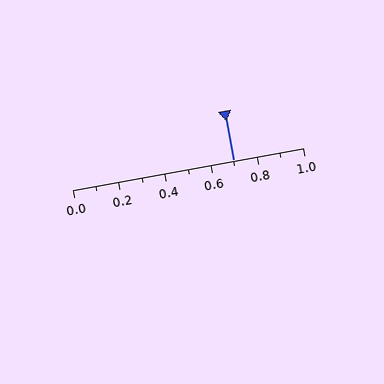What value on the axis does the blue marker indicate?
The marker indicates approximately 0.7.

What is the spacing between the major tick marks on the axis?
The major ticks are spaced 0.2 apart.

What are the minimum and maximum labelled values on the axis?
The axis runs from 0.0 to 1.0.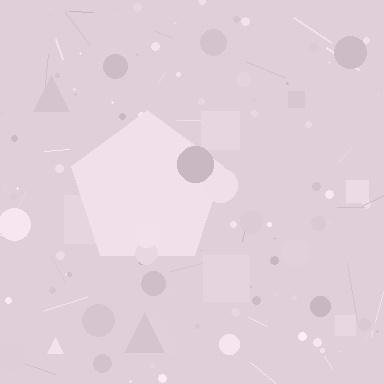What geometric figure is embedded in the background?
A pentagon is embedded in the background.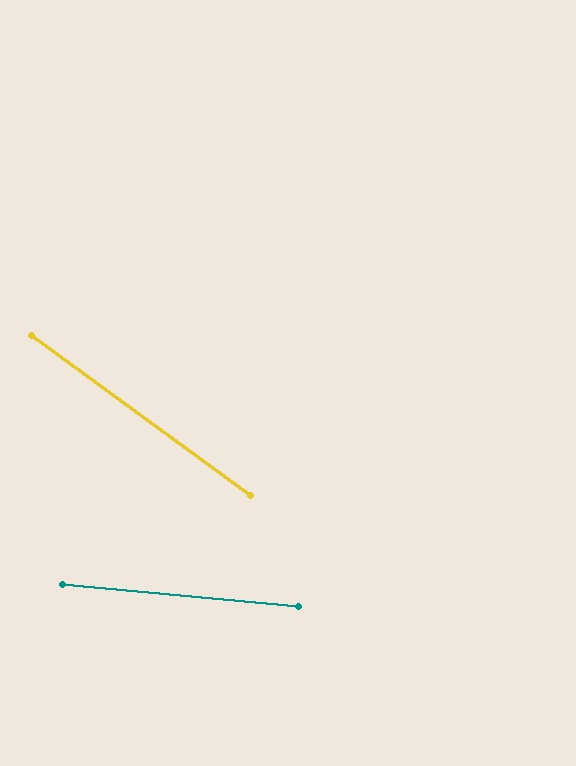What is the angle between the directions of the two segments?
Approximately 31 degrees.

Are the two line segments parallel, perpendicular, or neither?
Neither parallel nor perpendicular — they differ by about 31°.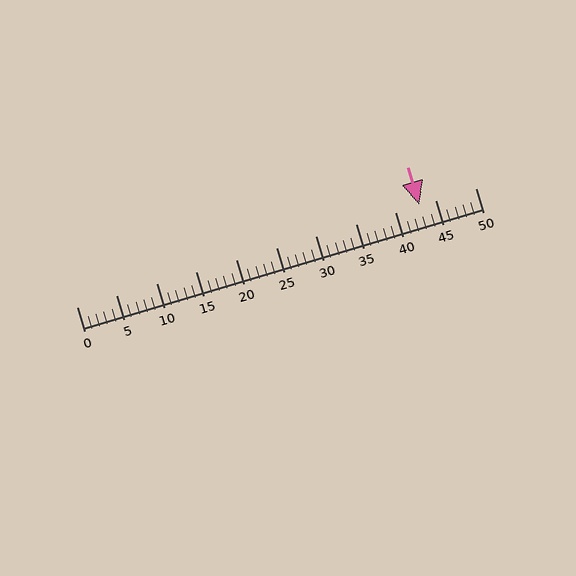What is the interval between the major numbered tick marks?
The major tick marks are spaced 5 units apart.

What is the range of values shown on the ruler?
The ruler shows values from 0 to 50.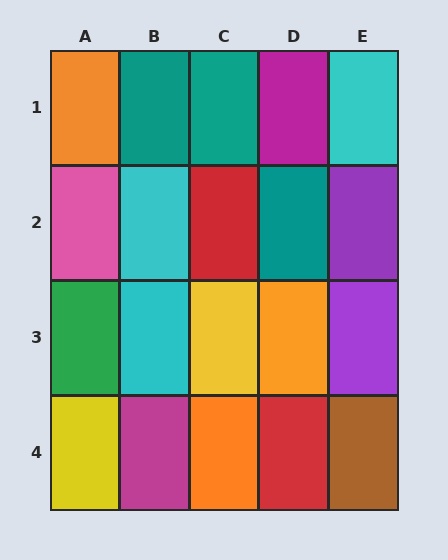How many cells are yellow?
2 cells are yellow.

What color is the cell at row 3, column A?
Green.